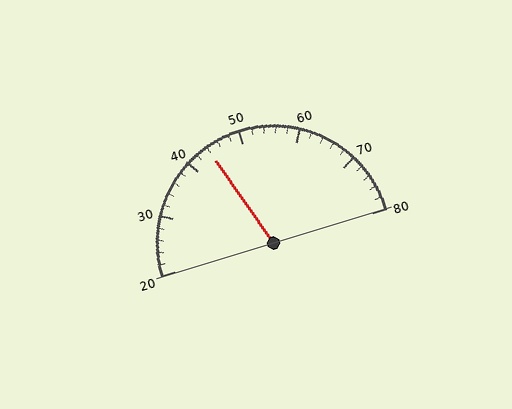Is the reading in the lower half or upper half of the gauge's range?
The reading is in the lower half of the range (20 to 80).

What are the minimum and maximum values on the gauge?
The gauge ranges from 20 to 80.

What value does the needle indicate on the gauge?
The needle indicates approximately 44.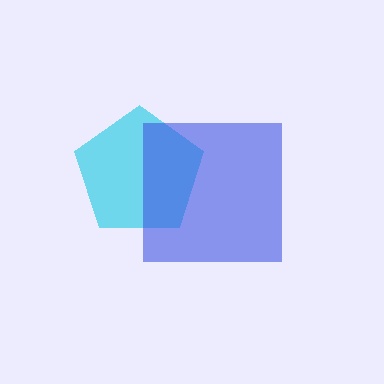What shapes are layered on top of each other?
The layered shapes are: a cyan pentagon, a blue square.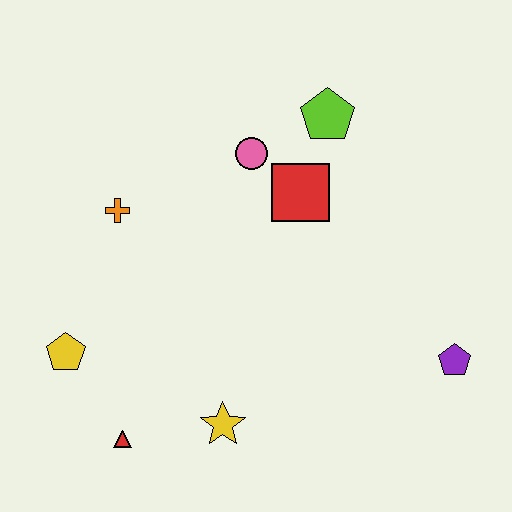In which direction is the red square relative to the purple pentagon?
The red square is above the purple pentagon.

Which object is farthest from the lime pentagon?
The red triangle is farthest from the lime pentagon.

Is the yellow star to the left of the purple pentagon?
Yes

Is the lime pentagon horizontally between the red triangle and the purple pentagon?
Yes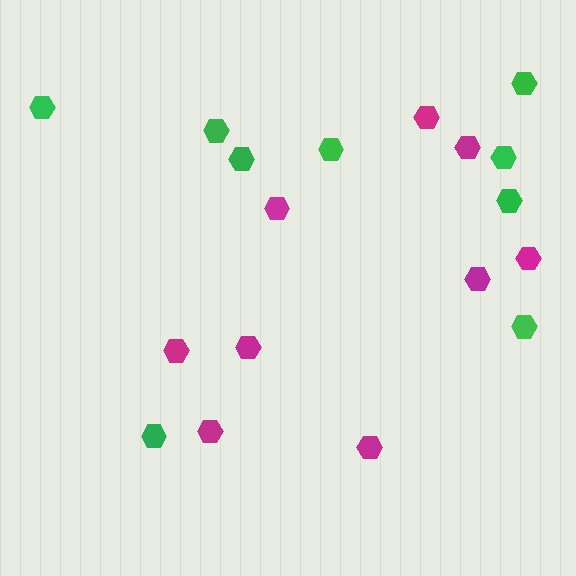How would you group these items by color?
There are 2 groups: one group of magenta hexagons (9) and one group of green hexagons (9).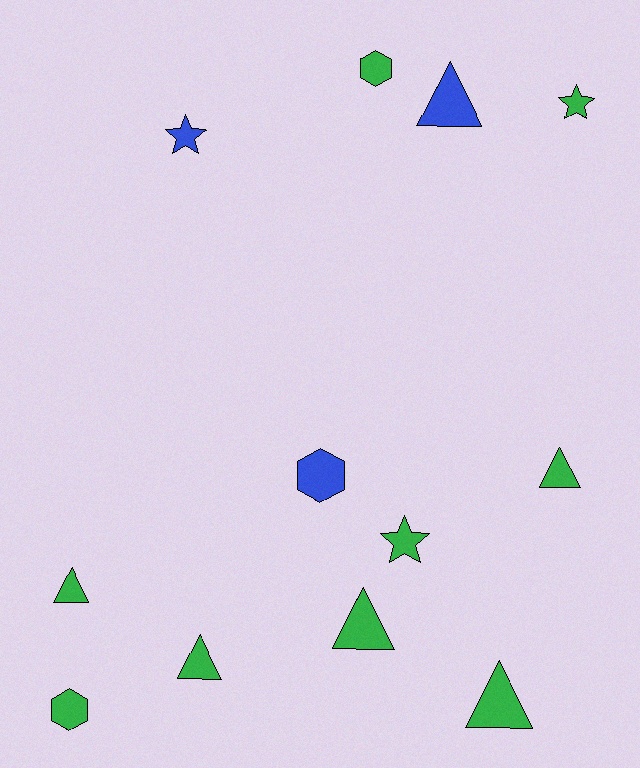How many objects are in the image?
There are 12 objects.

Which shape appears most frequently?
Triangle, with 6 objects.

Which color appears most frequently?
Green, with 9 objects.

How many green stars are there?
There are 2 green stars.